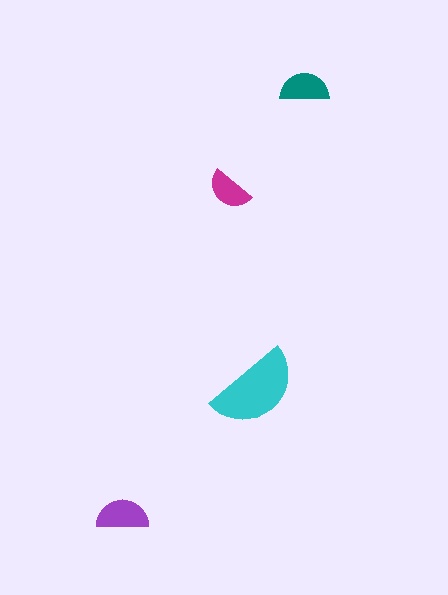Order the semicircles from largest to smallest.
the cyan one, the purple one, the teal one, the magenta one.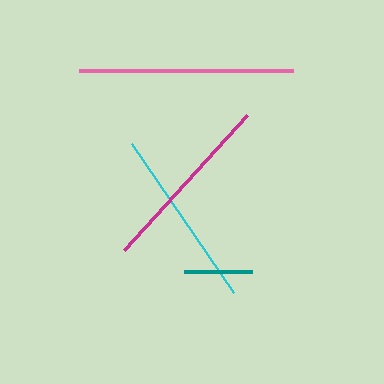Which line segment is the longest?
The pink line is the longest at approximately 214 pixels.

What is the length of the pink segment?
The pink segment is approximately 214 pixels long.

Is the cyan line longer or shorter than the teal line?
The cyan line is longer than the teal line.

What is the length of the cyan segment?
The cyan segment is approximately 180 pixels long.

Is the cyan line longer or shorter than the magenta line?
The magenta line is longer than the cyan line.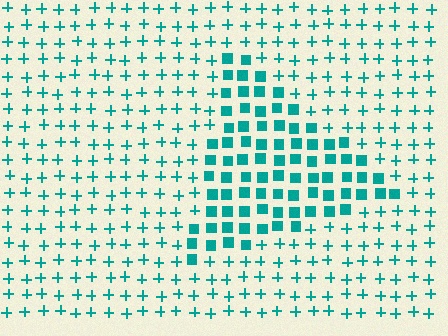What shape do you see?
I see a triangle.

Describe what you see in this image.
The image is filled with small teal elements arranged in a uniform grid. A triangle-shaped region contains squares, while the surrounding area contains plus signs. The boundary is defined purely by the change in element shape.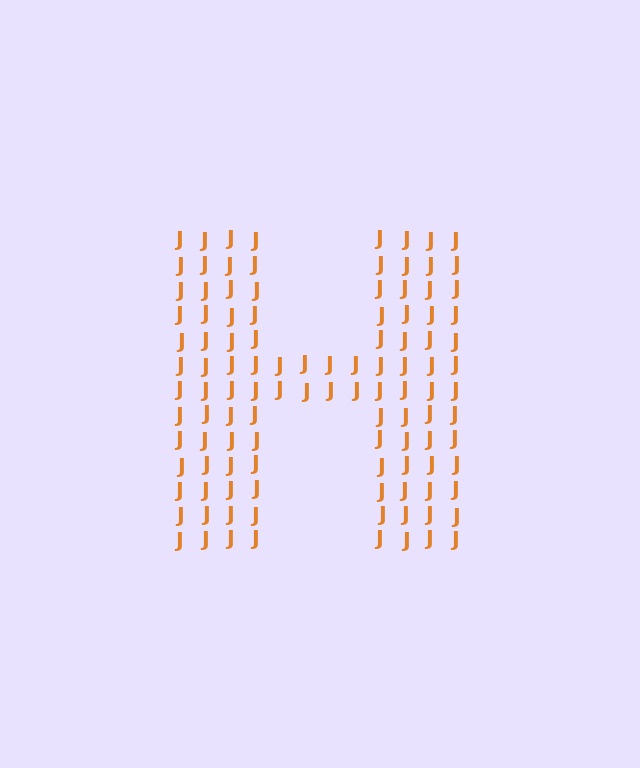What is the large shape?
The large shape is the letter H.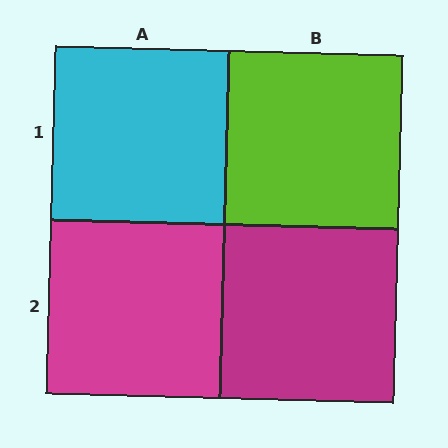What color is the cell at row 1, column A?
Cyan.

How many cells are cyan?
1 cell is cyan.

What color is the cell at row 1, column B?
Lime.